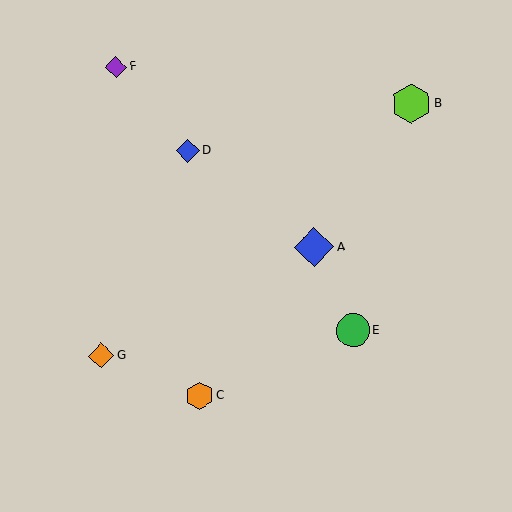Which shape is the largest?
The blue diamond (labeled A) is the largest.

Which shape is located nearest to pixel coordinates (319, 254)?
The blue diamond (labeled A) at (314, 247) is nearest to that location.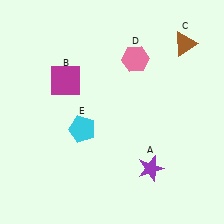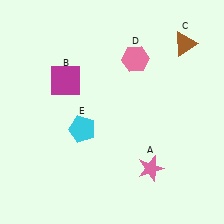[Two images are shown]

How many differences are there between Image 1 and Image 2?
There is 1 difference between the two images.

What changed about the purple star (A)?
In Image 1, A is purple. In Image 2, it changed to pink.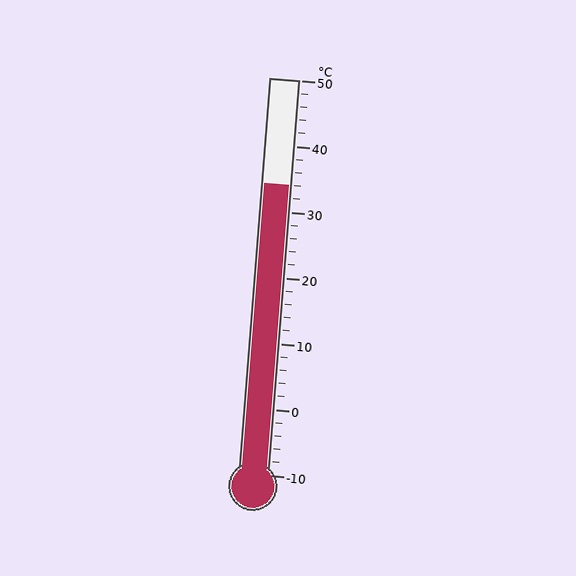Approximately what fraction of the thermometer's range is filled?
The thermometer is filled to approximately 75% of its range.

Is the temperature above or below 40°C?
The temperature is below 40°C.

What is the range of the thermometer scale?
The thermometer scale ranges from -10°C to 50°C.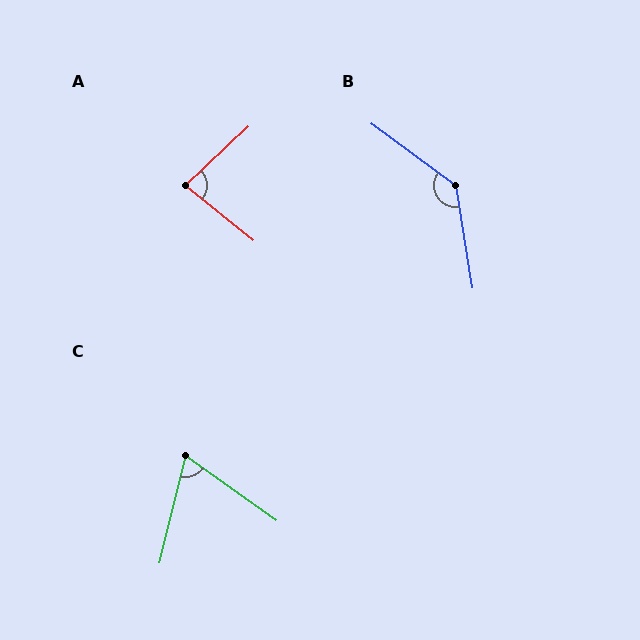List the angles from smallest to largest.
C (68°), A (82°), B (136°).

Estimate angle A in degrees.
Approximately 82 degrees.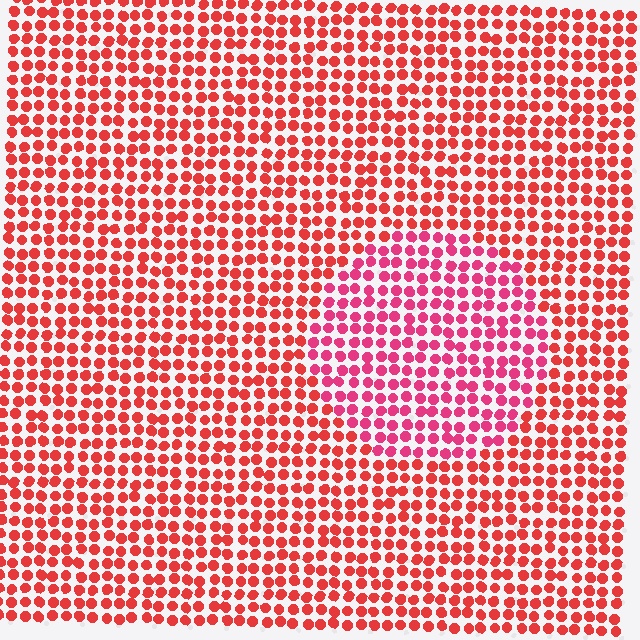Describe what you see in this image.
The image is filled with small red elements in a uniform arrangement. A circle-shaped region is visible where the elements are tinted to a slightly different hue, forming a subtle color boundary.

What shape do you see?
I see a circle.